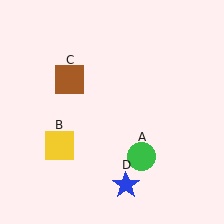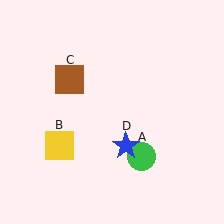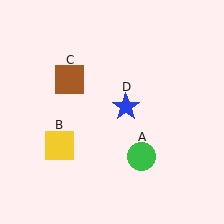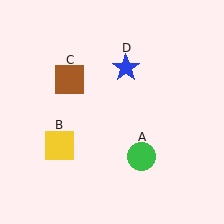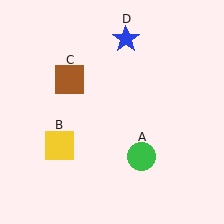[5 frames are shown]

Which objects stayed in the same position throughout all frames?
Green circle (object A) and yellow square (object B) and brown square (object C) remained stationary.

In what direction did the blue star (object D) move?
The blue star (object D) moved up.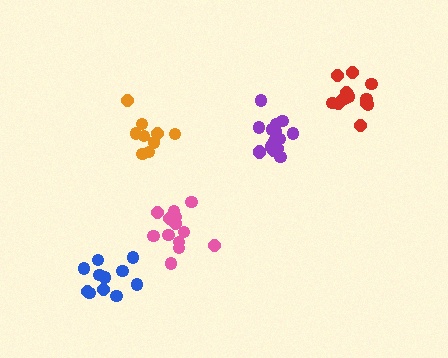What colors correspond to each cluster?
The clusters are colored: purple, blue, pink, orange, red.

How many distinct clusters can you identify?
There are 5 distinct clusters.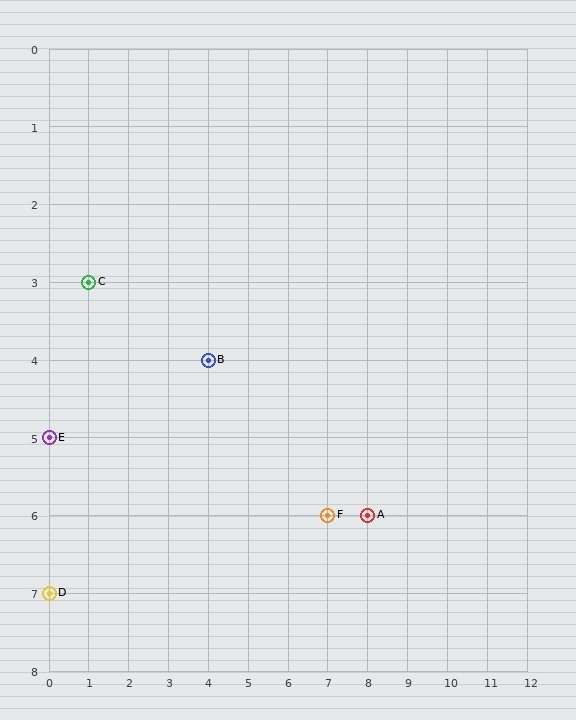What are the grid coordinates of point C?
Point C is at grid coordinates (1, 3).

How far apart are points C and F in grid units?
Points C and F are 6 columns and 3 rows apart (about 6.7 grid units diagonally).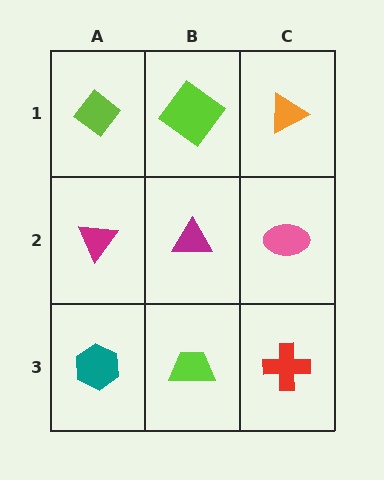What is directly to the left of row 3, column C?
A lime trapezoid.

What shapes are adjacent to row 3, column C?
A pink ellipse (row 2, column C), a lime trapezoid (row 3, column B).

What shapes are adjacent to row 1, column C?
A pink ellipse (row 2, column C), a lime diamond (row 1, column B).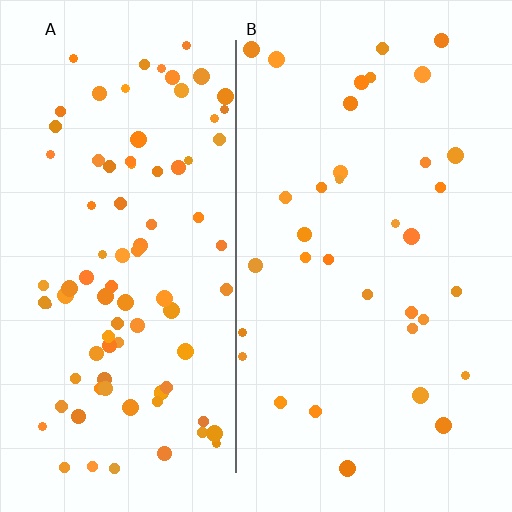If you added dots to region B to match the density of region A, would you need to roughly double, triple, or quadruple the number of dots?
Approximately triple.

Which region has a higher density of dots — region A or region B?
A (the left).